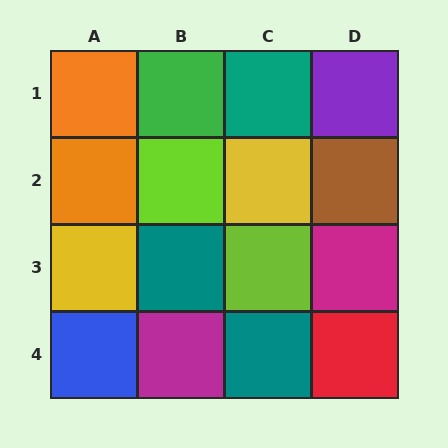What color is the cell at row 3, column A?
Yellow.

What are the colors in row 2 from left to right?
Orange, lime, yellow, brown.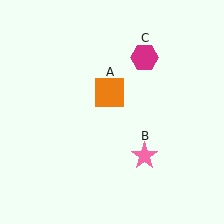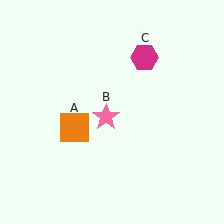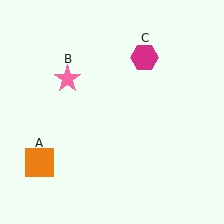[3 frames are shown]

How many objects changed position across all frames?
2 objects changed position: orange square (object A), pink star (object B).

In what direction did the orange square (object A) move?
The orange square (object A) moved down and to the left.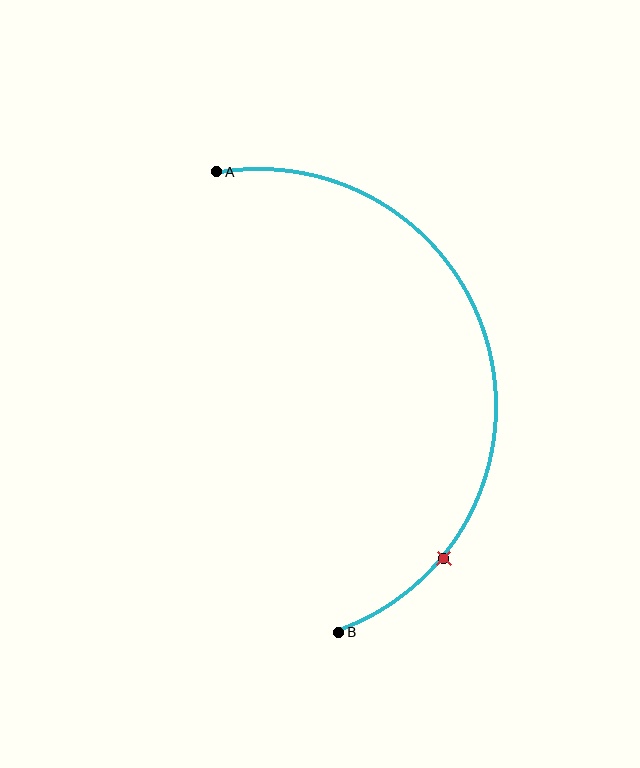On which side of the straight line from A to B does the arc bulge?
The arc bulges to the right of the straight line connecting A and B.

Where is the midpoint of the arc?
The arc midpoint is the point on the curve farthest from the straight line joining A and B. It sits to the right of that line.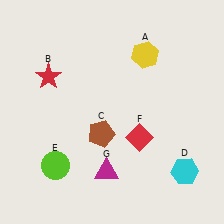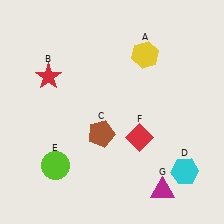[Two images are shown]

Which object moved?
The magenta triangle (G) moved right.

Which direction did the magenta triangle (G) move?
The magenta triangle (G) moved right.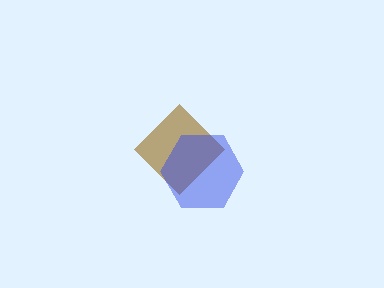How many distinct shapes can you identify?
There are 2 distinct shapes: a brown diamond, a blue hexagon.